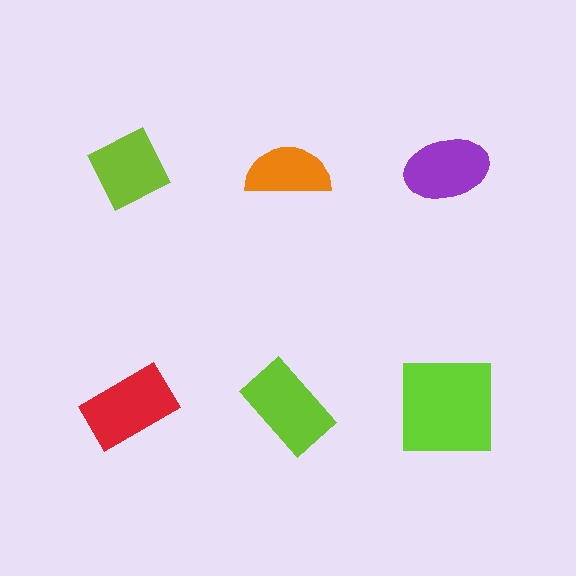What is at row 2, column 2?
A lime rectangle.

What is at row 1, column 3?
A purple ellipse.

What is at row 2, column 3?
A lime square.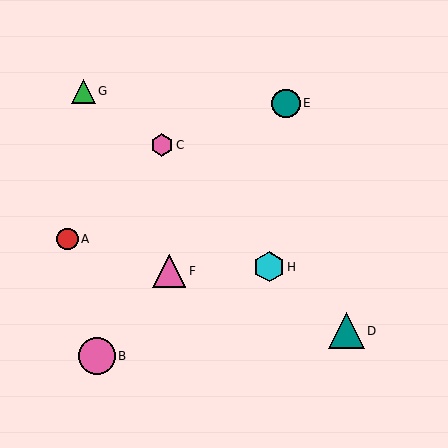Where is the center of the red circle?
The center of the red circle is at (68, 239).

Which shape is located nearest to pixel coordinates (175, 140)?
The pink hexagon (labeled C) at (162, 145) is nearest to that location.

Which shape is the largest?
The pink circle (labeled B) is the largest.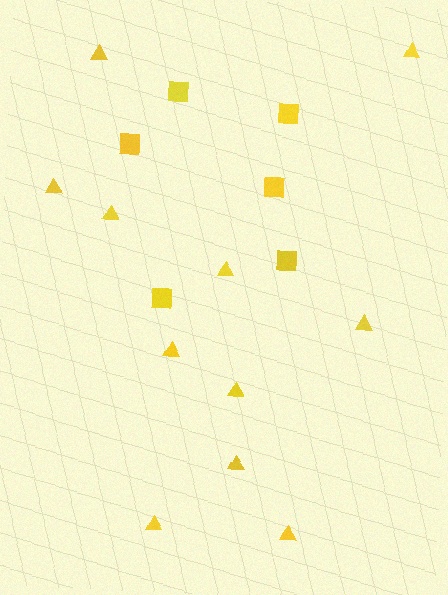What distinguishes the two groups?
There are 2 groups: one group of squares (6) and one group of triangles (11).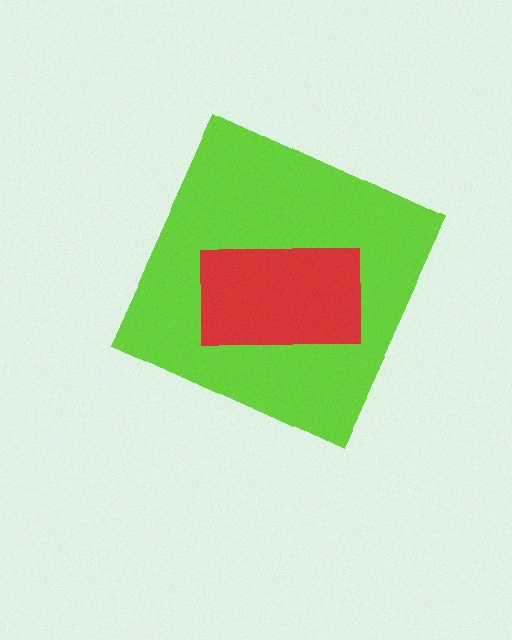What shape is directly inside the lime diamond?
The red rectangle.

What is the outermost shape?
The lime diamond.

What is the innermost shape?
The red rectangle.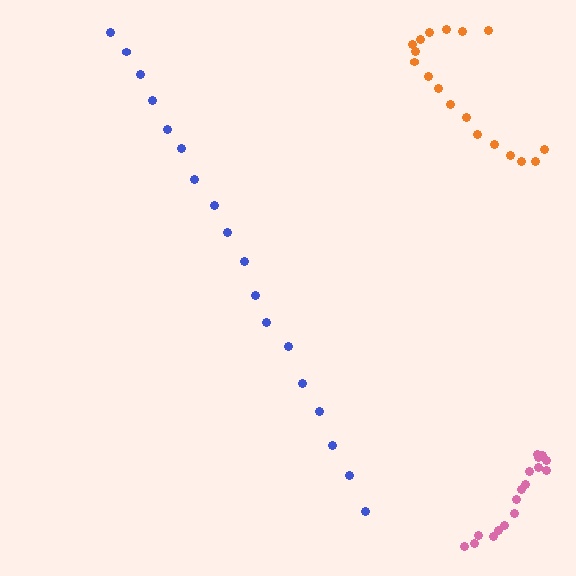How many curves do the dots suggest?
There are 3 distinct paths.